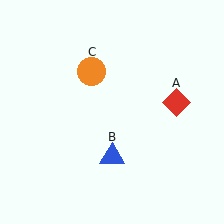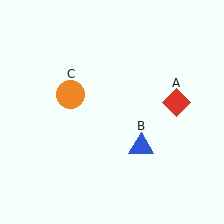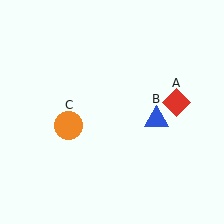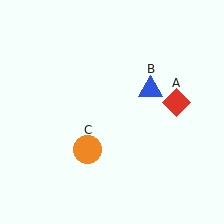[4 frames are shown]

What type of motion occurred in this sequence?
The blue triangle (object B), orange circle (object C) rotated counterclockwise around the center of the scene.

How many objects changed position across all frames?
2 objects changed position: blue triangle (object B), orange circle (object C).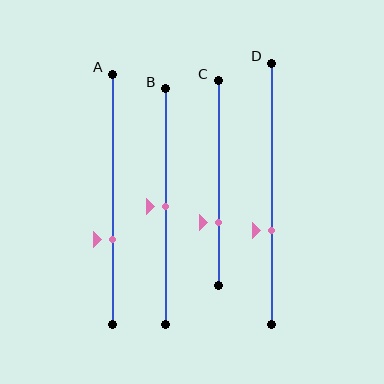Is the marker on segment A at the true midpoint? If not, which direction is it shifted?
No, the marker on segment A is shifted downward by about 16% of the segment length.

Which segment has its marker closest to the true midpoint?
Segment B has its marker closest to the true midpoint.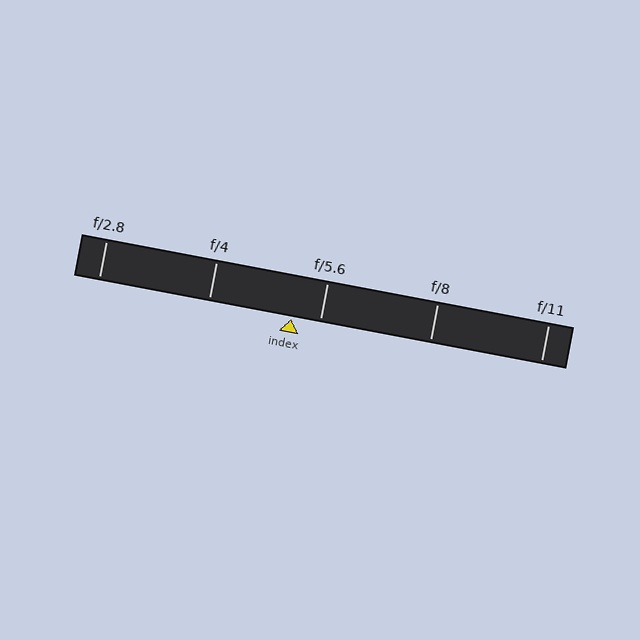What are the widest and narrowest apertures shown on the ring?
The widest aperture shown is f/2.8 and the narrowest is f/11.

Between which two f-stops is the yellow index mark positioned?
The index mark is between f/4 and f/5.6.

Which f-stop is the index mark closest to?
The index mark is closest to f/5.6.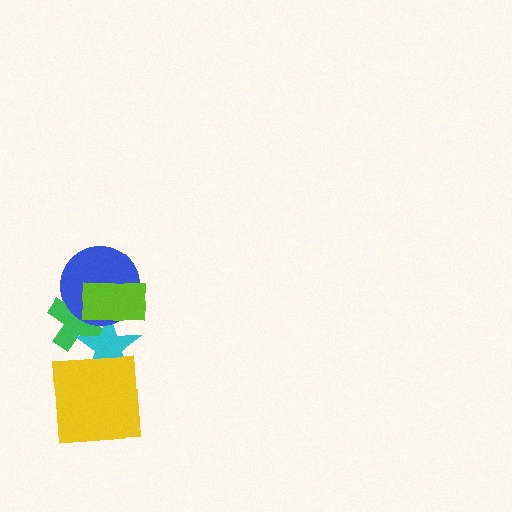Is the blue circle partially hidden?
Yes, it is partially covered by another shape.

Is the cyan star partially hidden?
Yes, it is partially covered by another shape.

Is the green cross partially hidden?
Yes, it is partially covered by another shape.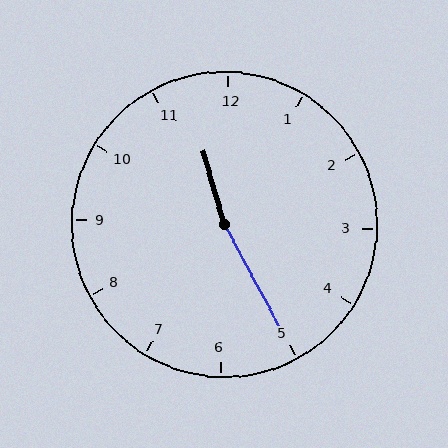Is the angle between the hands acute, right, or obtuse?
It is obtuse.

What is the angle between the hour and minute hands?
Approximately 168 degrees.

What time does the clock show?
11:25.